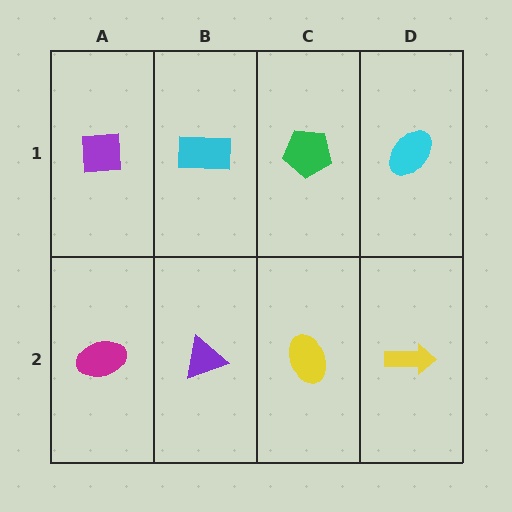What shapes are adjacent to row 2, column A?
A purple square (row 1, column A), a purple triangle (row 2, column B).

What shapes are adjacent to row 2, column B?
A cyan rectangle (row 1, column B), a magenta ellipse (row 2, column A), a yellow ellipse (row 2, column C).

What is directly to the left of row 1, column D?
A green pentagon.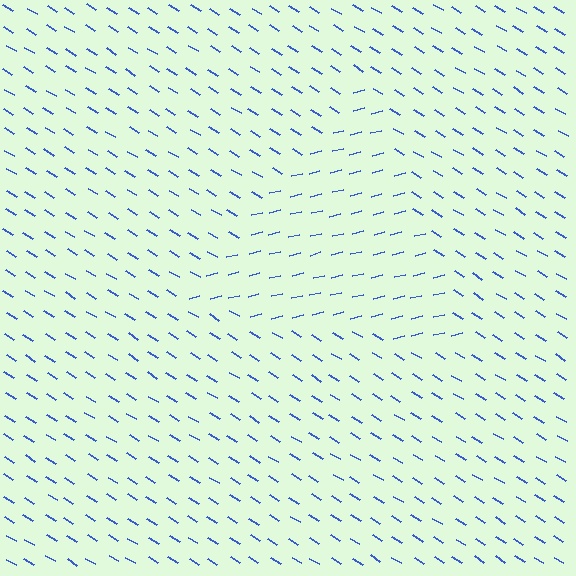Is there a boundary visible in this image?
Yes, there is a texture boundary formed by a change in line orientation.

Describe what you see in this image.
The image is filled with small blue line segments. A triangle region in the image has lines oriented differently from the surrounding lines, creating a visible texture boundary.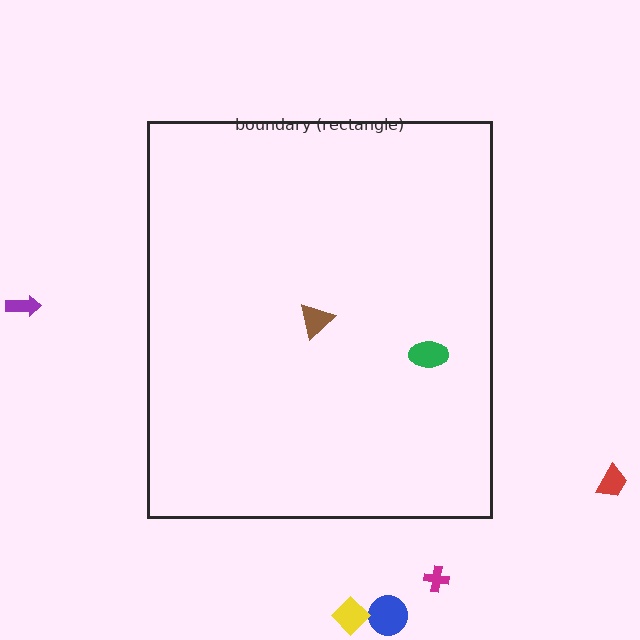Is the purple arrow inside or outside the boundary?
Outside.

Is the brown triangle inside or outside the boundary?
Inside.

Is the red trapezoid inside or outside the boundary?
Outside.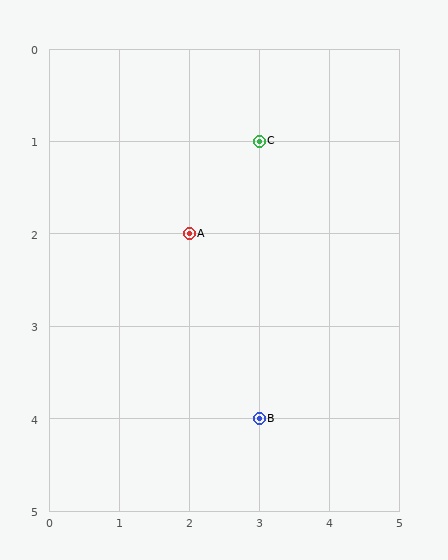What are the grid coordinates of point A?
Point A is at grid coordinates (2, 2).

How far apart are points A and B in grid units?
Points A and B are 1 column and 2 rows apart (about 2.2 grid units diagonally).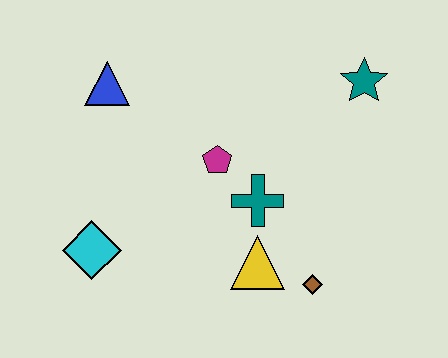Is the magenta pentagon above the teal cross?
Yes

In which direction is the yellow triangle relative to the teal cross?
The yellow triangle is below the teal cross.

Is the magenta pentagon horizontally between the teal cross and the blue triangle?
Yes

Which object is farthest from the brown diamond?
The blue triangle is farthest from the brown diamond.